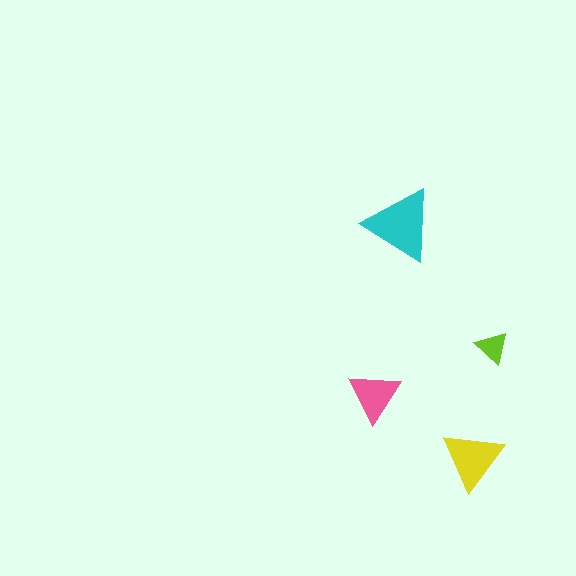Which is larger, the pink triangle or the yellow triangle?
The yellow one.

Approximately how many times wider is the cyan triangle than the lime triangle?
About 2 times wider.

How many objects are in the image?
There are 4 objects in the image.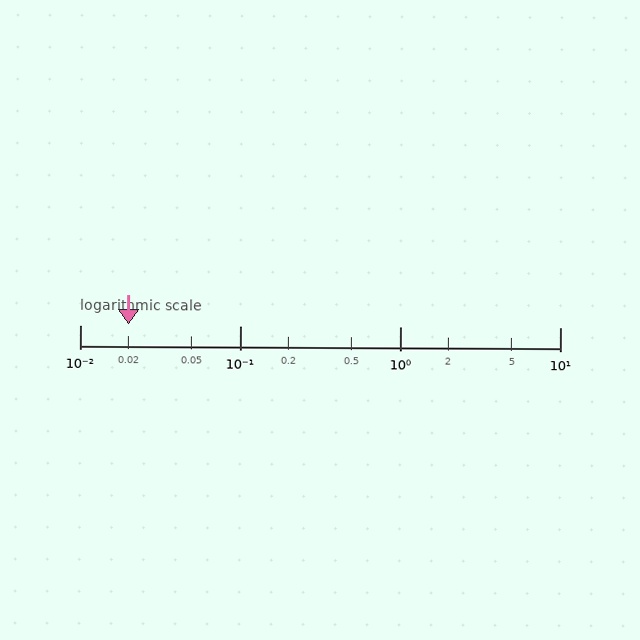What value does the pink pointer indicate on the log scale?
The pointer indicates approximately 0.02.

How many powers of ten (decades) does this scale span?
The scale spans 3 decades, from 0.01 to 10.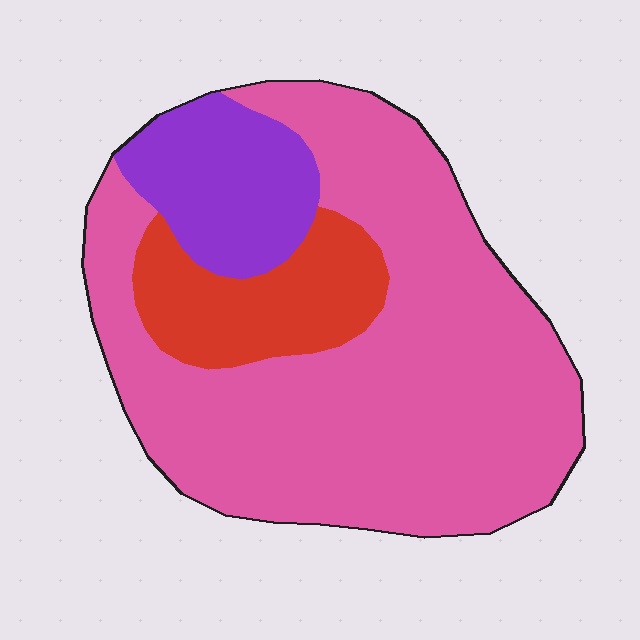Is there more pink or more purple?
Pink.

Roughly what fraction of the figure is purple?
Purple covers roughly 15% of the figure.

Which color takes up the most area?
Pink, at roughly 70%.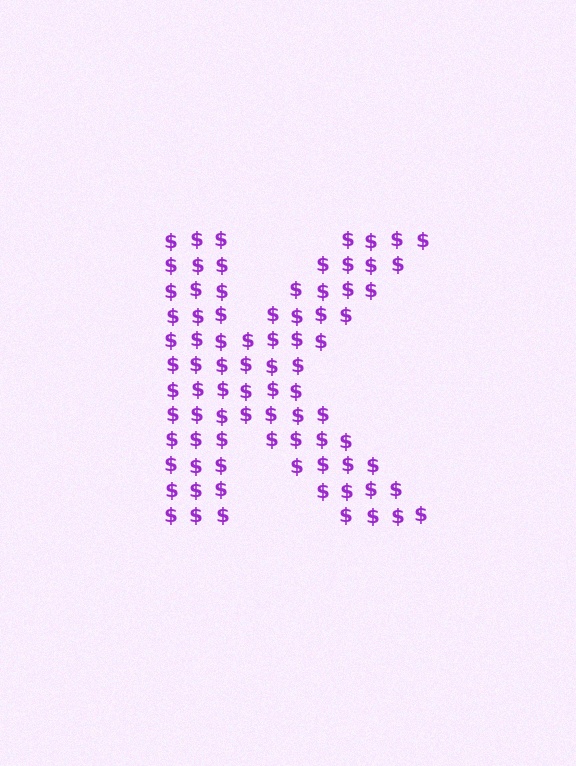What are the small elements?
The small elements are dollar signs.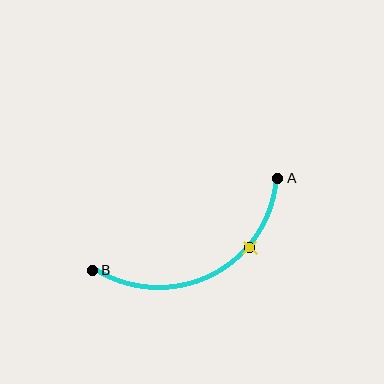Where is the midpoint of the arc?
The arc midpoint is the point on the curve farthest from the straight line joining A and B. It sits below that line.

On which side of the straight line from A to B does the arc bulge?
The arc bulges below the straight line connecting A and B.